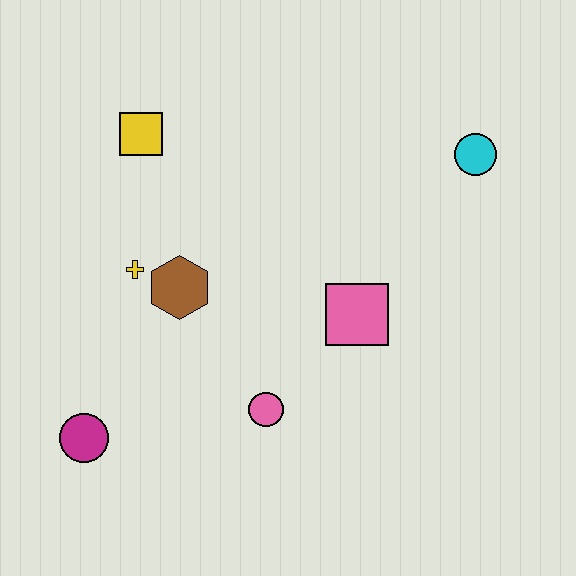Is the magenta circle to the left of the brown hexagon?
Yes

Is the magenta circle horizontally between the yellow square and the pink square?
No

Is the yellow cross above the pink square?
Yes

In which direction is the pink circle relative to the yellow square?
The pink circle is below the yellow square.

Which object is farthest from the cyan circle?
The magenta circle is farthest from the cyan circle.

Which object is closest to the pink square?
The pink circle is closest to the pink square.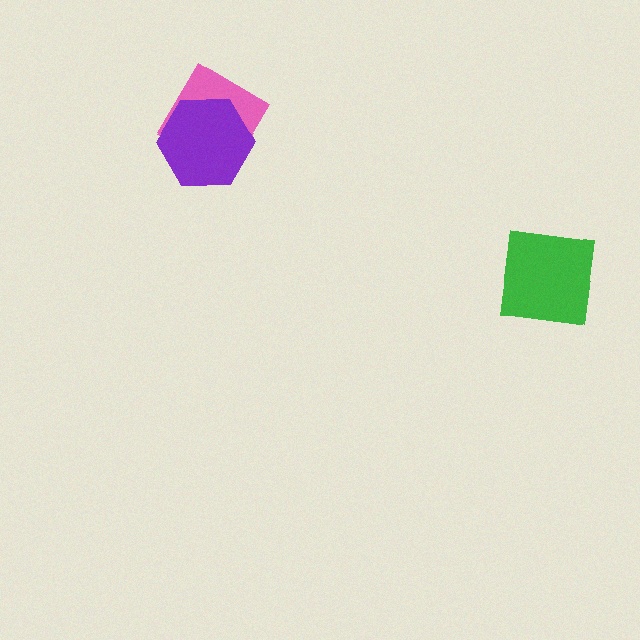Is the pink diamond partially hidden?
Yes, it is partially covered by another shape.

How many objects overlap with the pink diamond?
1 object overlaps with the pink diamond.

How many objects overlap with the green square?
0 objects overlap with the green square.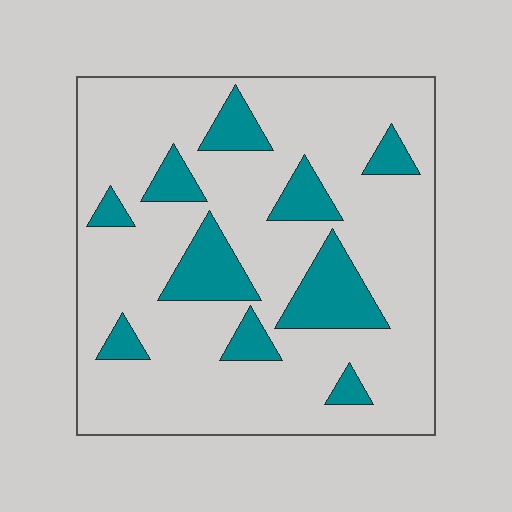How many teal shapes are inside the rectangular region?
10.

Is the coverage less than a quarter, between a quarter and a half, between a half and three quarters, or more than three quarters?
Less than a quarter.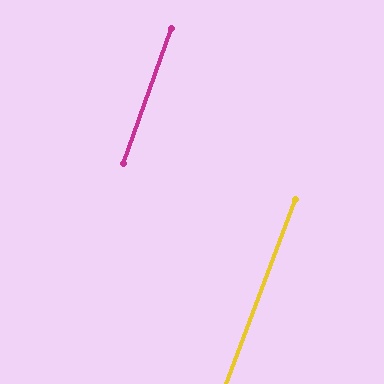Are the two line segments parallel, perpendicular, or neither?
Parallel — their directions differ by only 1.1°.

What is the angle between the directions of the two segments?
Approximately 1 degree.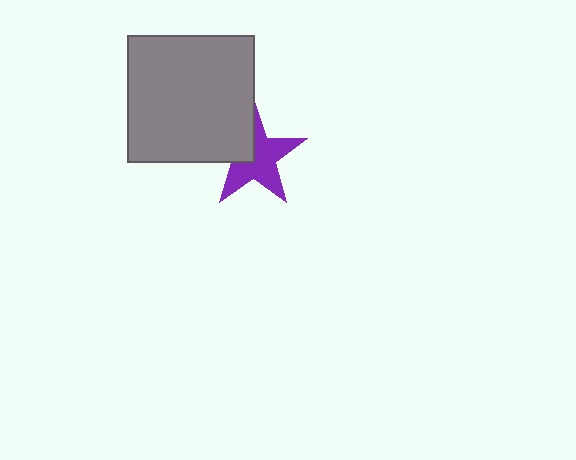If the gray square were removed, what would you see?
You would see the complete purple star.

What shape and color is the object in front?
The object in front is a gray square.